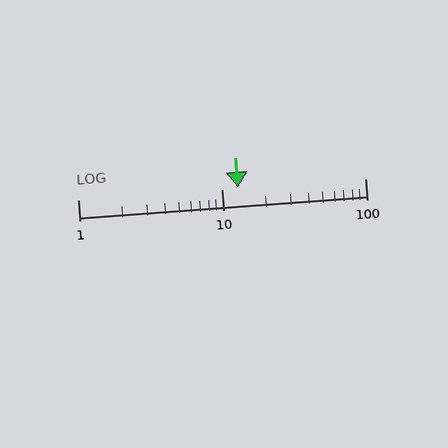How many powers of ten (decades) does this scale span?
The scale spans 2 decades, from 1 to 100.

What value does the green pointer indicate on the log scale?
The pointer indicates approximately 13.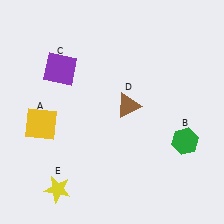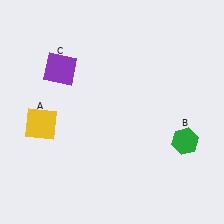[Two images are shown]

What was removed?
The brown triangle (D), the yellow star (E) were removed in Image 2.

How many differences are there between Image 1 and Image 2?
There are 2 differences between the two images.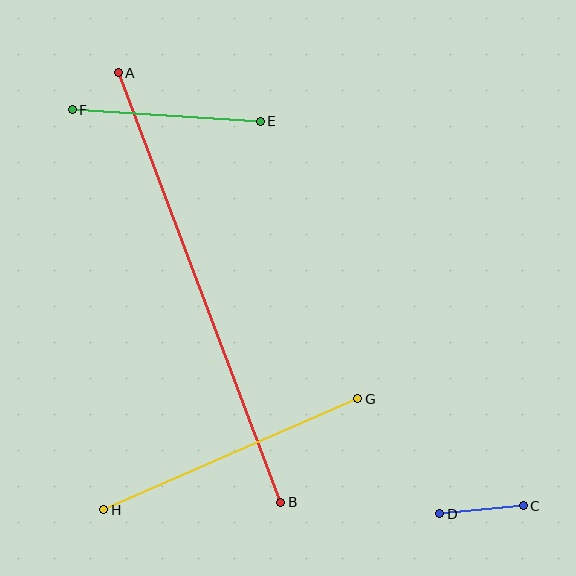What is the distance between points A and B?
The distance is approximately 459 pixels.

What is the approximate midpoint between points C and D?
The midpoint is at approximately (482, 510) pixels.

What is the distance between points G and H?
The distance is approximately 277 pixels.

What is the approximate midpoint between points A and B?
The midpoint is at approximately (200, 288) pixels.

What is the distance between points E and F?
The distance is approximately 188 pixels.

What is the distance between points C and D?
The distance is approximately 84 pixels.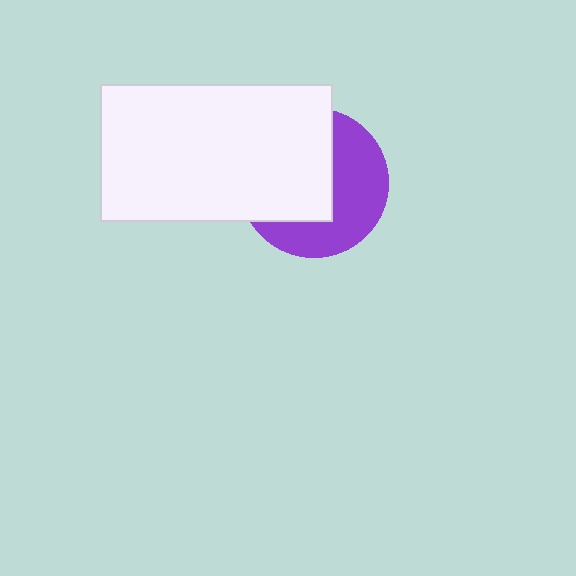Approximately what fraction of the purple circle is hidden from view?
Roughly 53% of the purple circle is hidden behind the white rectangle.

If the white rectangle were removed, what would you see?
You would see the complete purple circle.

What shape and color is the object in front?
The object in front is a white rectangle.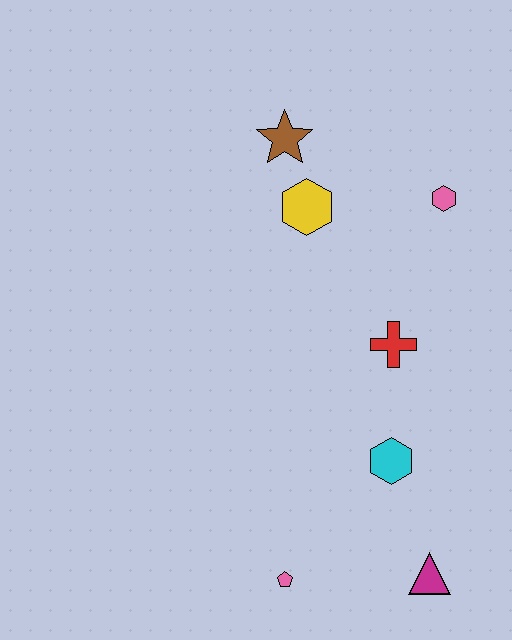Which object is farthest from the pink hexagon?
The pink pentagon is farthest from the pink hexagon.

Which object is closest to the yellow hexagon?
The brown star is closest to the yellow hexagon.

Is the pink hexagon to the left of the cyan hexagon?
No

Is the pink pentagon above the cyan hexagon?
No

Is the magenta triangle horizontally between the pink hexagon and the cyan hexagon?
Yes